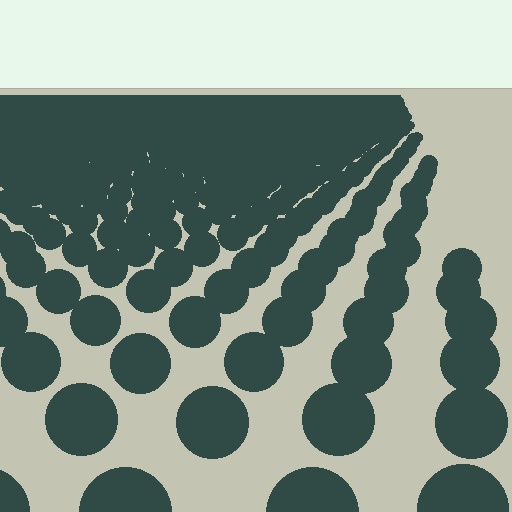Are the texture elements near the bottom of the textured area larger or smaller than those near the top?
Larger. Near the bottom, elements are closer to the viewer and appear at a bigger on-screen size.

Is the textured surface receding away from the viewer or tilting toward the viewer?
The surface is receding away from the viewer. Texture elements get smaller and denser toward the top.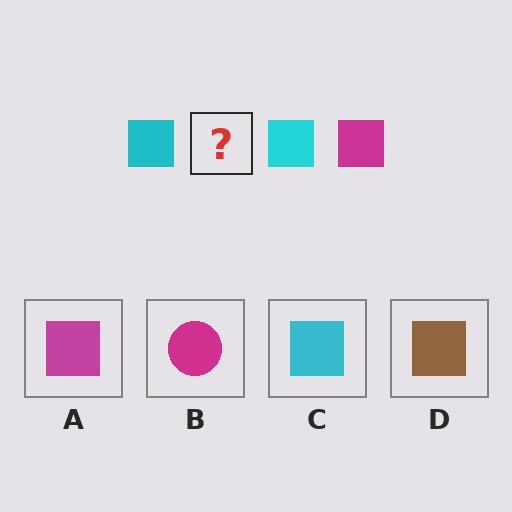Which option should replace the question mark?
Option A.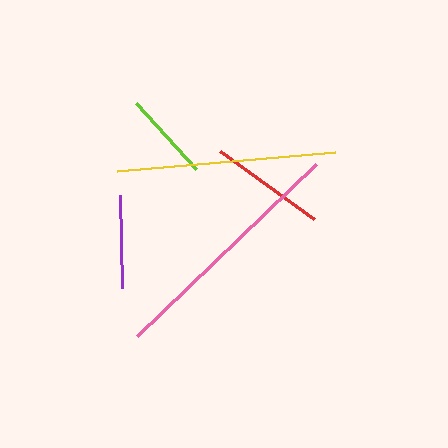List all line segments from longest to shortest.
From longest to shortest: pink, yellow, red, purple, lime.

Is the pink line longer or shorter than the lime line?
The pink line is longer than the lime line.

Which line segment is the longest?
The pink line is the longest at approximately 248 pixels.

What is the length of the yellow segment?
The yellow segment is approximately 218 pixels long.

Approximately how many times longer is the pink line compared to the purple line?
The pink line is approximately 2.7 times the length of the purple line.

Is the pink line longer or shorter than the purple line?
The pink line is longer than the purple line.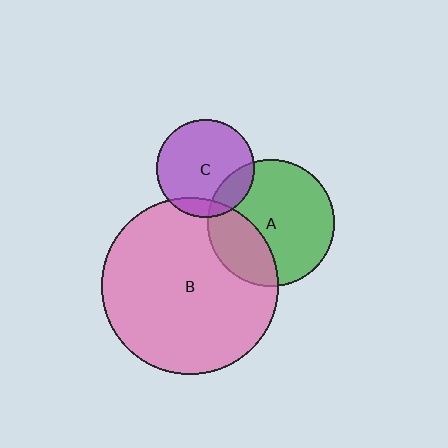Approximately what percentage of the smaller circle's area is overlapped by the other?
Approximately 30%.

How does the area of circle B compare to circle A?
Approximately 1.9 times.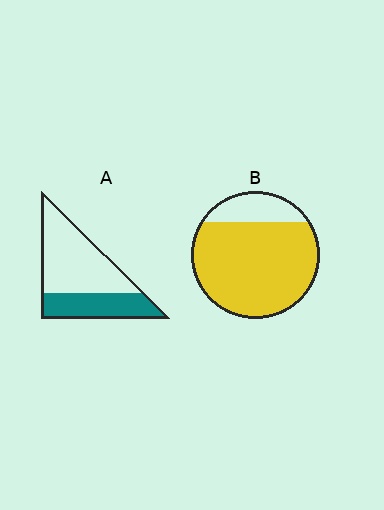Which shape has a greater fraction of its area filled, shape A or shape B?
Shape B.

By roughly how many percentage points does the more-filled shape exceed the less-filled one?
By roughly 45 percentage points (B over A).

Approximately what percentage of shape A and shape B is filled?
A is approximately 35% and B is approximately 80%.